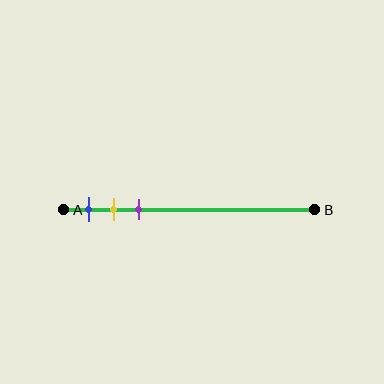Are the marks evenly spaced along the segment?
Yes, the marks are approximately evenly spaced.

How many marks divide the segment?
There are 3 marks dividing the segment.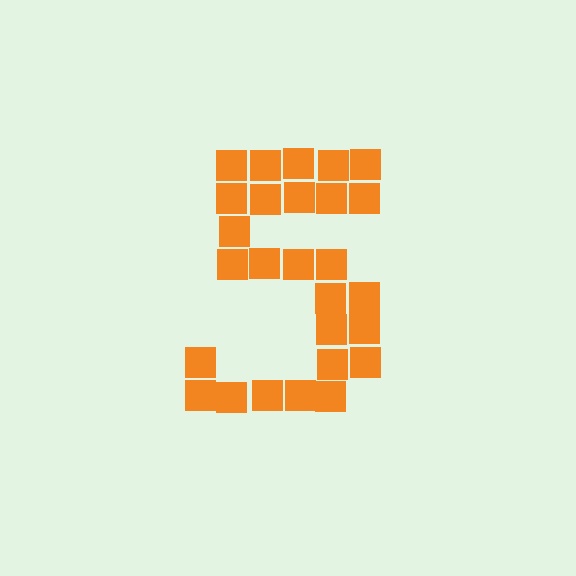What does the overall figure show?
The overall figure shows the digit 5.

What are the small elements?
The small elements are squares.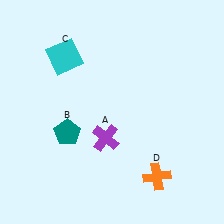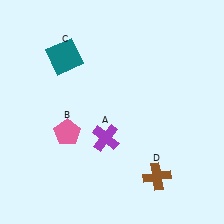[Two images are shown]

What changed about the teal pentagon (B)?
In Image 1, B is teal. In Image 2, it changed to pink.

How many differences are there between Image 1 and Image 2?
There are 3 differences between the two images.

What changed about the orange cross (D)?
In Image 1, D is orange. In Image 2, it changed to brown.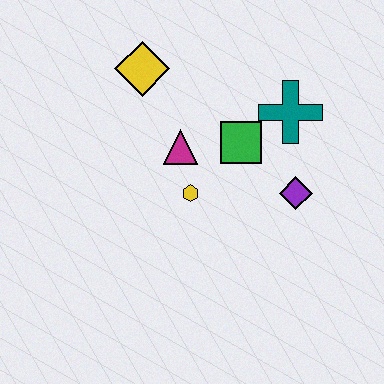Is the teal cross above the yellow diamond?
No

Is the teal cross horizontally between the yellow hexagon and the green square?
No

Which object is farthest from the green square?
The yellow diamond is farthest from the green square.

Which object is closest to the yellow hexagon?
The magenta triangle is closest to the yellow hexagon.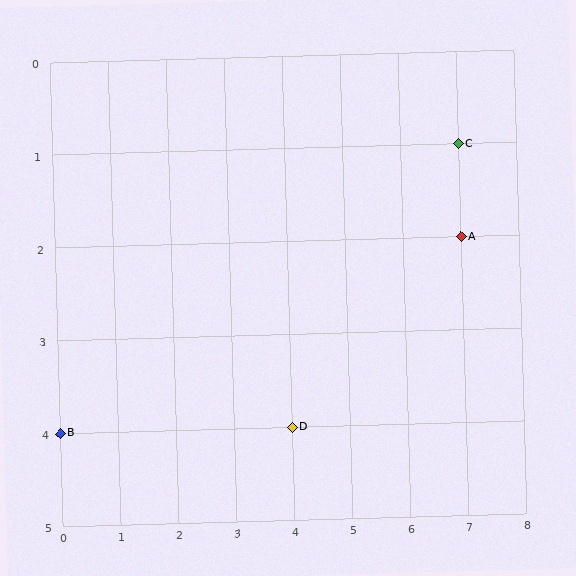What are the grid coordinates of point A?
Point A is at grid coordinates (7, 2).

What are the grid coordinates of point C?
Point C is at grid coordinates (7, 1).